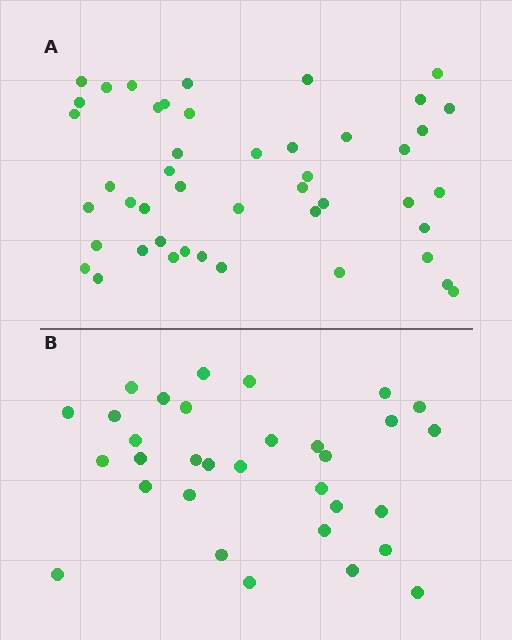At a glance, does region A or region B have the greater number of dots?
Region A (the top region) has more dots.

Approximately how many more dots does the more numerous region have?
Region A has approximately 15 more dots than region B.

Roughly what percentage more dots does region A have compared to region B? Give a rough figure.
About 45% more.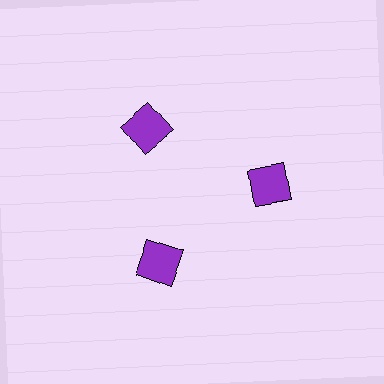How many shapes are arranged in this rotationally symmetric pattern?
There are 3 shapes, arranged in 3 groups of 1.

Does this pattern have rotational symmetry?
Yes, this pattern has 3-fold rotational symmetry. It looks the same after rotating 120 degrees around the center.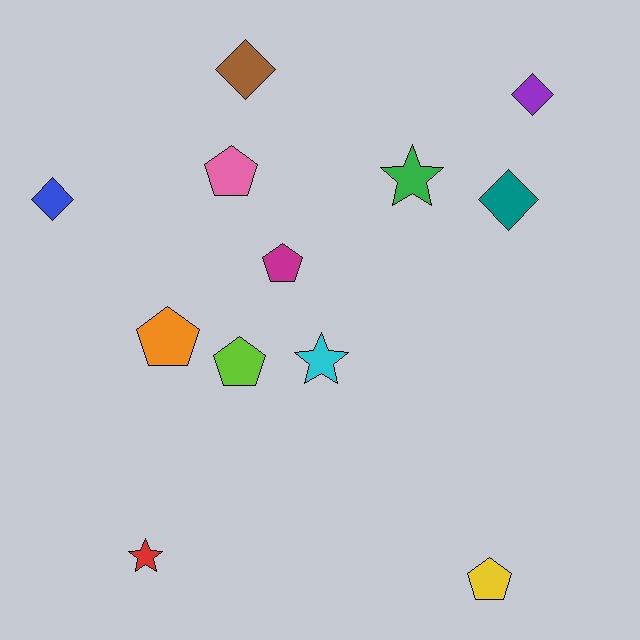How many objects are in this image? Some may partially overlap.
There are 12 objects.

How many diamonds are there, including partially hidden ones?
There are 4 diamonds.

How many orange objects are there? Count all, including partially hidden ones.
There is 1 orange object.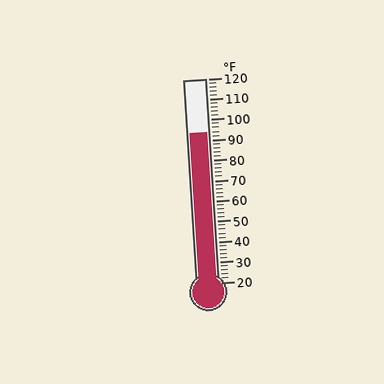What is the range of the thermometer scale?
The thermometer scale ranges from 20°F to 120°F.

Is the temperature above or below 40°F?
The temperature is above 40°F.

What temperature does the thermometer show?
The thermometer shows approximately 94°F.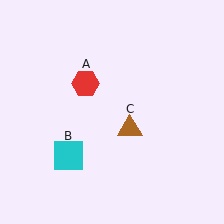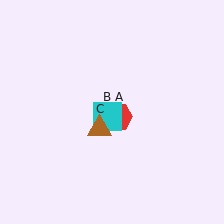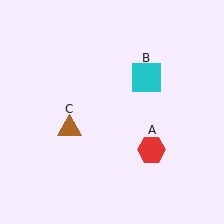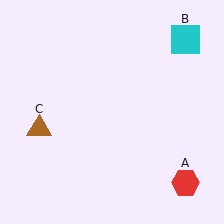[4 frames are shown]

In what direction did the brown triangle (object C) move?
The brown triangle (object C) moved left.